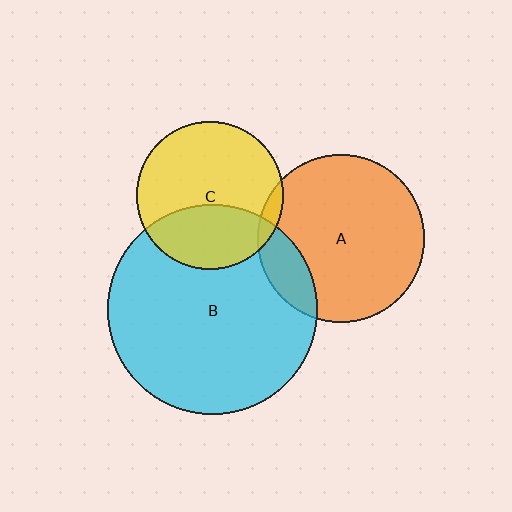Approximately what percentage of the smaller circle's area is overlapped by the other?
Approximately 15%.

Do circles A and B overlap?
Yes.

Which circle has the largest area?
Circle B (cyan).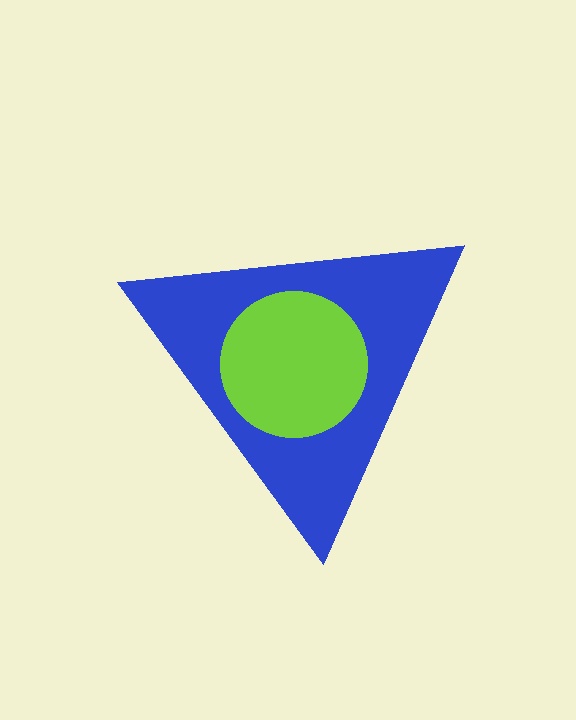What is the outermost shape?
The blue triangle.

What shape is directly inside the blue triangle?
The lime circle.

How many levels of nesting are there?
2.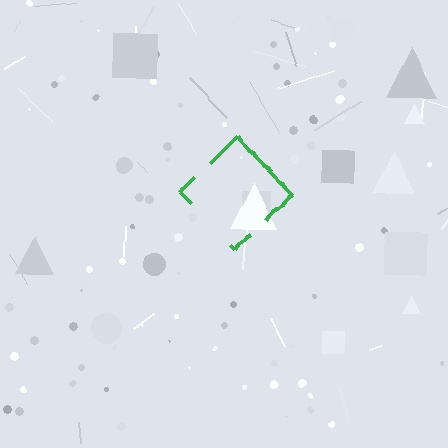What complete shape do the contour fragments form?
The contour fragments form a diamond.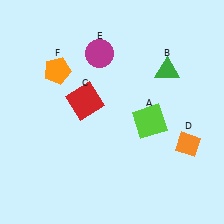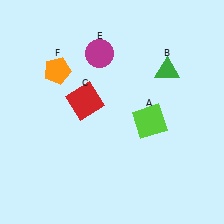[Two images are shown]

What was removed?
The orange diamond (D) was removed in Image 2.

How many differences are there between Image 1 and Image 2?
There is 1 difference between the two images.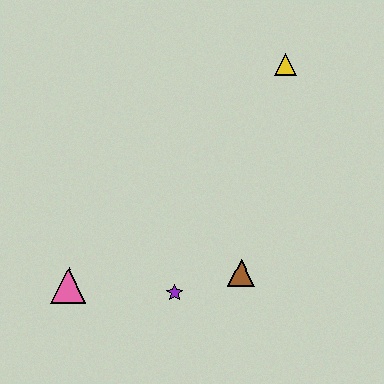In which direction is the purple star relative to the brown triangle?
The purple star is to the left of the brown triangle.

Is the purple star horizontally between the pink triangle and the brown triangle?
Yes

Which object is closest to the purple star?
The brown triangle is closest to the purple star.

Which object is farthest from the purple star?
The yellow triangle is farthest from the purple star.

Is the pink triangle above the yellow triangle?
No